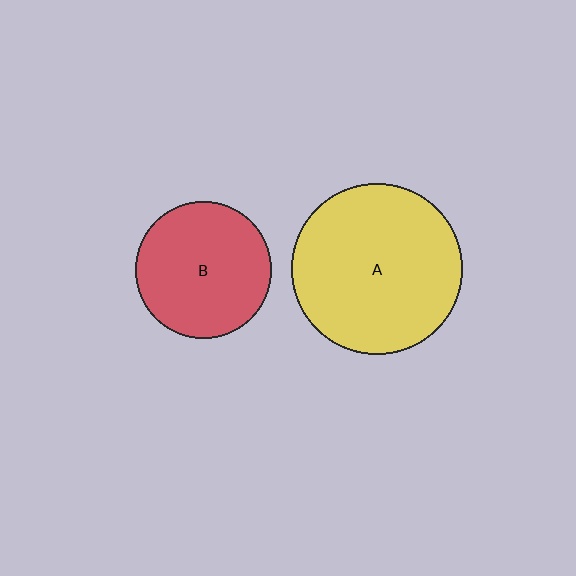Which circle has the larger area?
Circle A (yellow).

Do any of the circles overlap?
No, none of the circles overlap.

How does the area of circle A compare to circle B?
Approximately 1.6 times.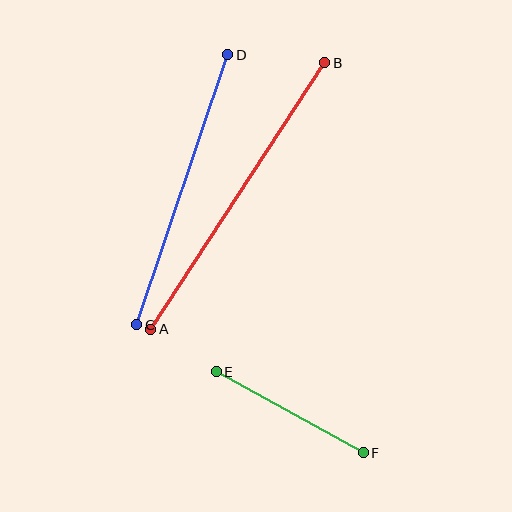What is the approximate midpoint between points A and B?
The midpoint is at approximately (238, 196) pixels.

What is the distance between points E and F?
The distance is approximately 168 pixels.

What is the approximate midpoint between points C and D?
The midpoint is at approximately (182, 190) pixels.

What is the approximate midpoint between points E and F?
The midpoint is at approximately (290, 412) pixels.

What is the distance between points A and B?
The distance is approximately 319 pixels.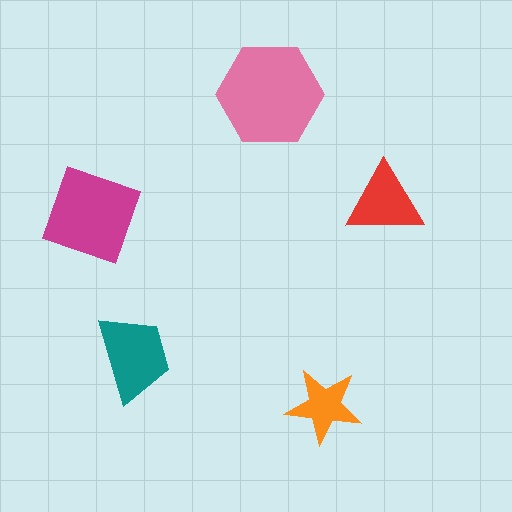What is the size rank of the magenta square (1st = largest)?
2nd.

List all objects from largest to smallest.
The pink hexagon, the magenta square, the teal trapezoid, the red triangle, the orange star.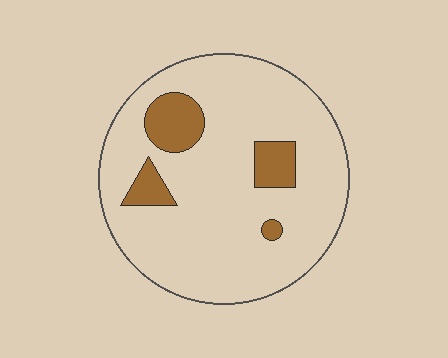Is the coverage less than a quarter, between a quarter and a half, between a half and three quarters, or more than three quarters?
Less than a quarter.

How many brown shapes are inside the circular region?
4.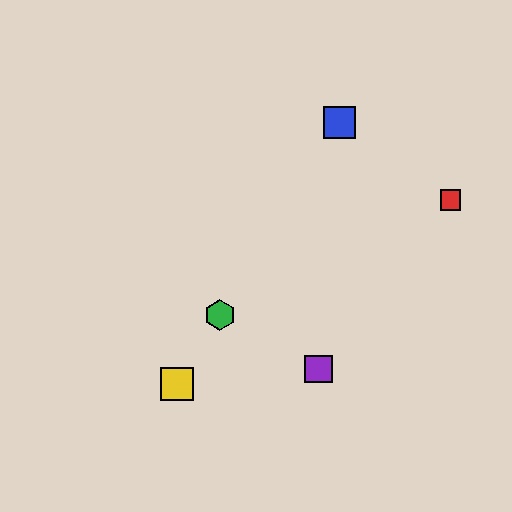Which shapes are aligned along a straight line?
The blue square, the green hexagon, the yellow square are aligned along a straight line.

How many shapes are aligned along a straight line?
3 shapes (the blue square, the green hexagon, the yellow square) are aligned along a straight line.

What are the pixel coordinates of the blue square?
The blue square is at (340, 123).